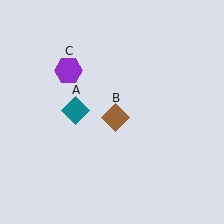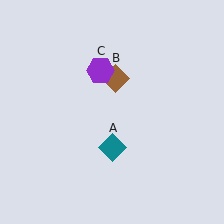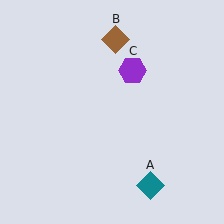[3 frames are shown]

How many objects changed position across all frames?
3 objects changed position: teal diamond (object A), brown diamond (object B), purple hexagon (object C).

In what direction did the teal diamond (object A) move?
The teal diamond (object A) moved down and to the right.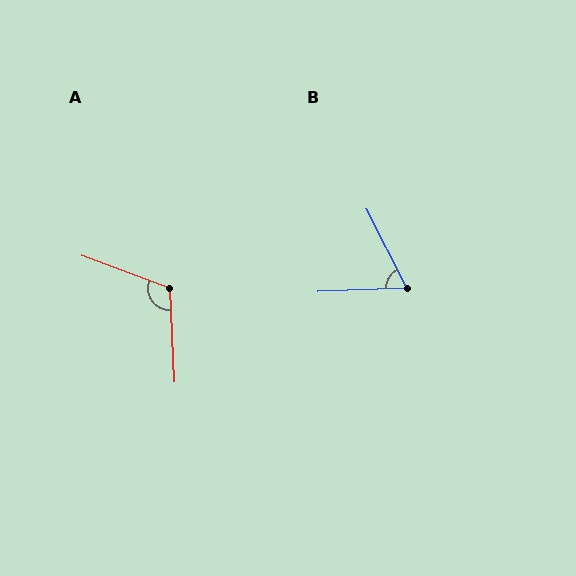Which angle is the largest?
A, at approximately 113 degrees.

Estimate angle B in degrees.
Approximately 65 degrees.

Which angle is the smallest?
B, at approximately 65 degrees.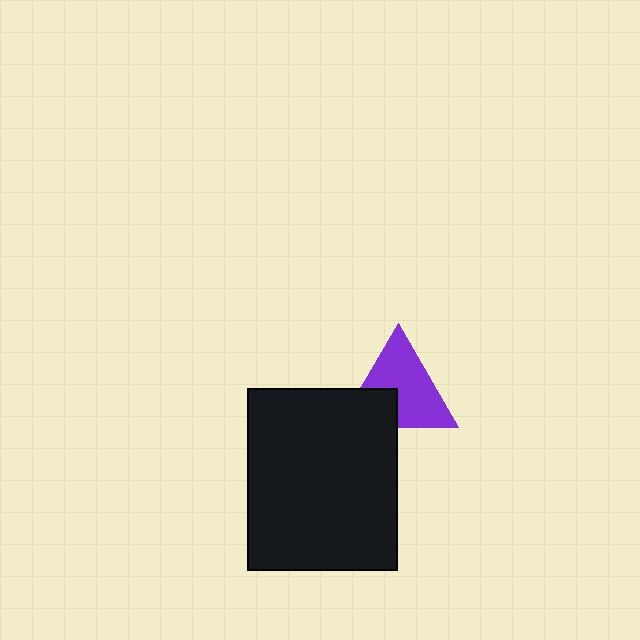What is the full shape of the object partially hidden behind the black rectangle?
The partially hidden object is a purple triangle.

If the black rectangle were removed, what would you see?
You would see the complete purple triangle.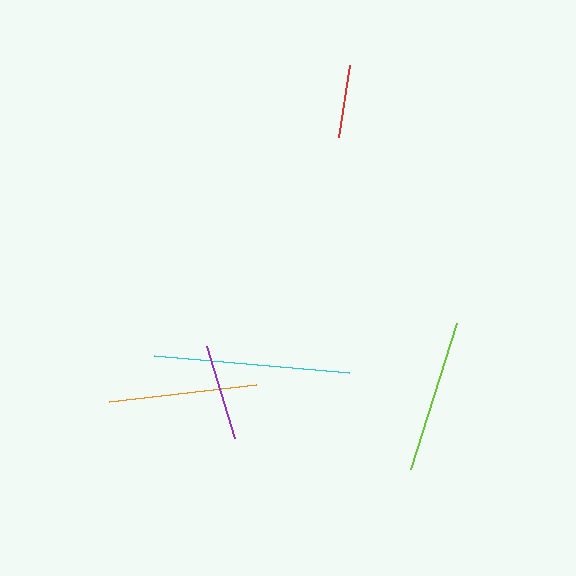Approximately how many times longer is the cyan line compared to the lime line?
The cyan line is approximately 1.3 times the length of the lime line.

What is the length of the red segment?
The red segment is approximately 73 pixels long.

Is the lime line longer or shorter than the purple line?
The lime line is longer than the purple line.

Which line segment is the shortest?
The red line is the shortest at approximately 73 pixels.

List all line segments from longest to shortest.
From longest to shortest: cyan, lime, orange, purple, red.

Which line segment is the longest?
The cyan line is the longest at approximately 196 pixels.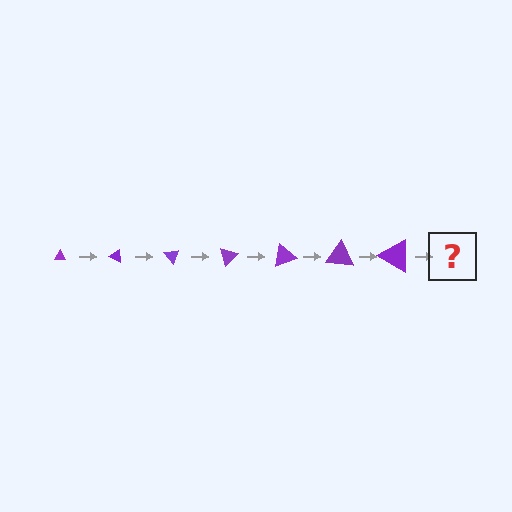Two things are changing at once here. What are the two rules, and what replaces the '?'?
The two rules are that the triangle grows larger each step and it rotates 25 degrees each step. The '?' should be a triangle, larger than the previous one and rotated 175 degrees from the start.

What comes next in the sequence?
The next element should be a triangle, larger than the previous one and rotated 175 degrees from the start.